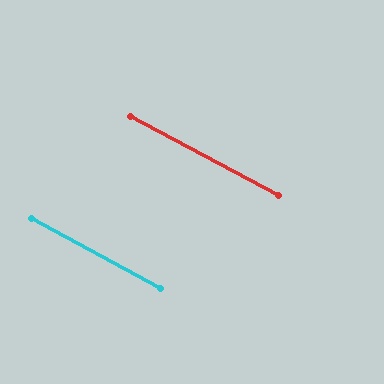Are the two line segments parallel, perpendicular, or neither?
Parallel — their directions differ by only 0.6°.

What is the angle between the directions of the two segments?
Approximately 1 degree.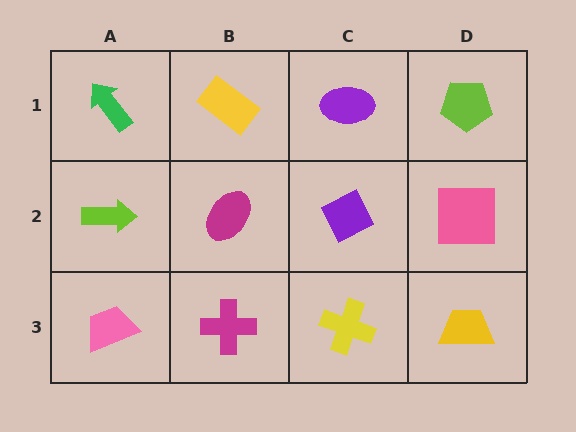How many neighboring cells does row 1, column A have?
2.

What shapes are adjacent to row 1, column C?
A purple diamond (row 2, column C), a yellow rectangle (row 1, column B), a lime pentagon (row 1, column D).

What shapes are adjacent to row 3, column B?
A magenta ellipse (row 2, column B), a pink trapezoid (row 3, column A), a yellow cross (row 3, column C).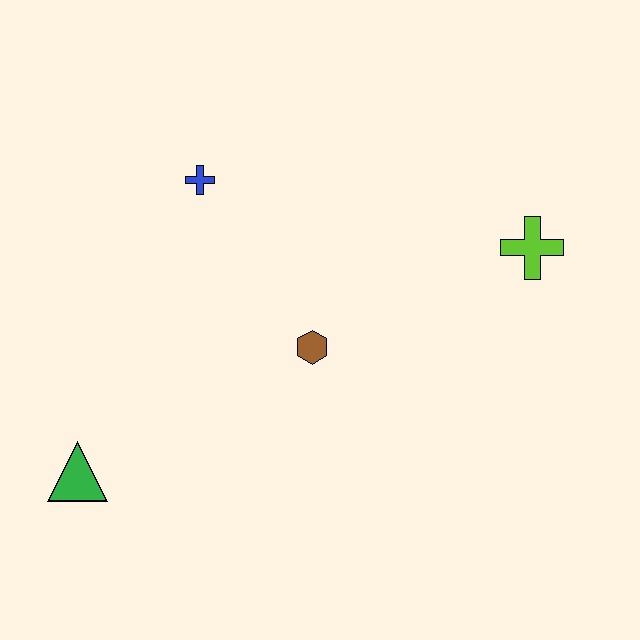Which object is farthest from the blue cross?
The lime cross is farthest from the blue cross.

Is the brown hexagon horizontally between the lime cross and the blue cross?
Yes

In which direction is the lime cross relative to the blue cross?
The lime cross is to the right of the blue cross.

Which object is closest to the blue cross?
The brown hexagon is closest to the blue cross.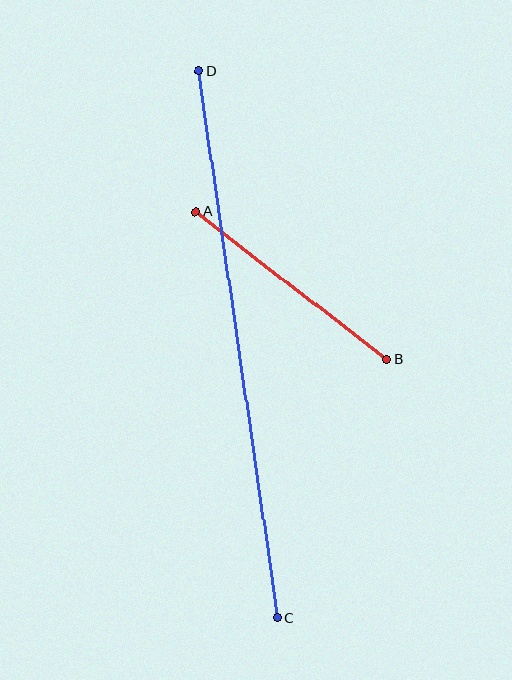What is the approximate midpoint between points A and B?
The midpoint is at approximately (291, 285) pixels.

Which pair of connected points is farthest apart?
Points C and D are farthest apart.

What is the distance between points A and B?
The distance is approximately 242 pixels.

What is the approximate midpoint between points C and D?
The midpoint is at approximately (238, 344) pixels.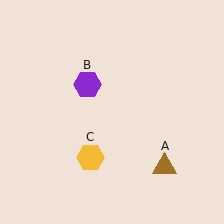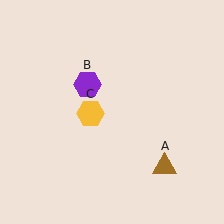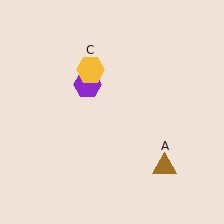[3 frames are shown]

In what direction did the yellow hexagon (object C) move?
The yellow hexagon (object C) moved up.